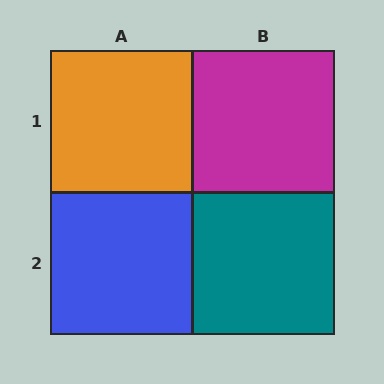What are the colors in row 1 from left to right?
Orange, magenta.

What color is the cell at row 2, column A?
Blue.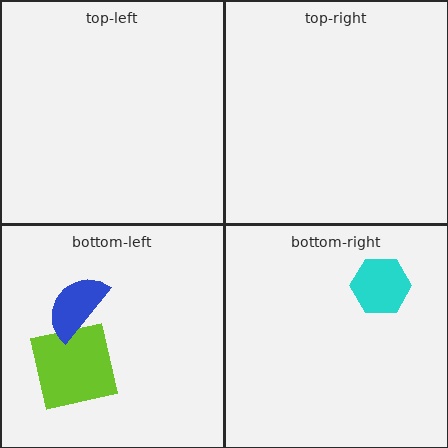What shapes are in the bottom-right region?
The cyan hexagon.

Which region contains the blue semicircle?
The bottom-left region.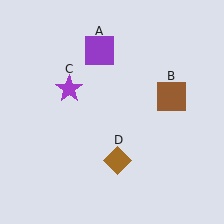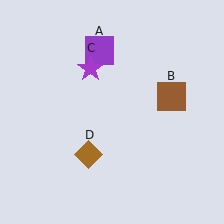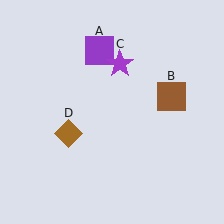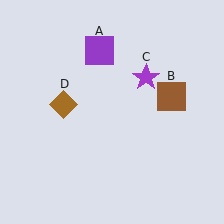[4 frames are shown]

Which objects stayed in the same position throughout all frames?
Purple square (object A) and brown square (object B) remained stationary.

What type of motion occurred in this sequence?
The purple star (object C), brown diamond (object D) rotated clockwise around the center of the scene.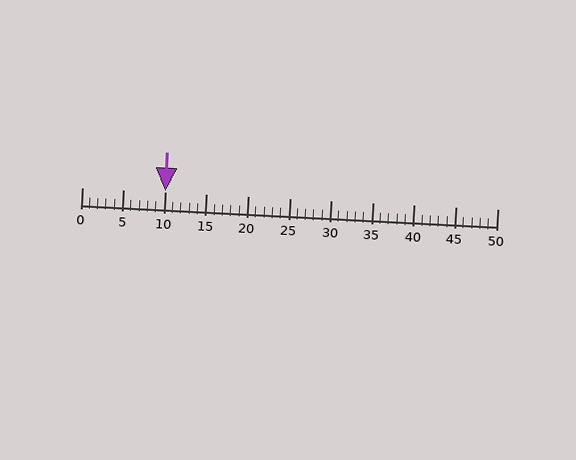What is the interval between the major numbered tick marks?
The major tick marks are spaced 5 units apart.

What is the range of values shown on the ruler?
The ruler shows values from 0 to 50.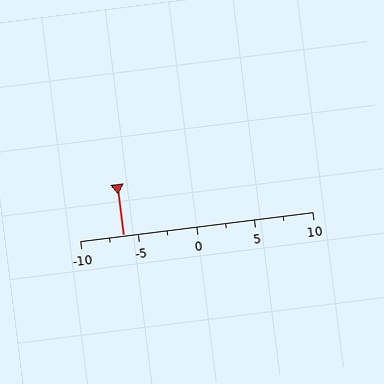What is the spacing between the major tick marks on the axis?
The major ticks are spaced 5 apart.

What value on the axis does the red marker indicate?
The marker indicates approximately -6.2.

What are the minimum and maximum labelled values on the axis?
The axis runs from -10 to 10.